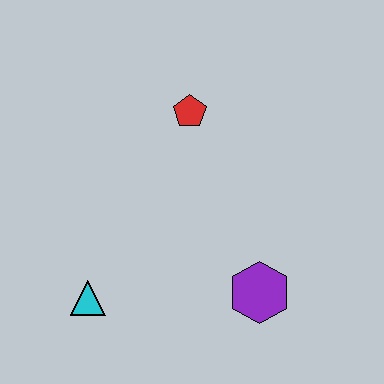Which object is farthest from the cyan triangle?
The red pentagon is farthest from the cyan triangle.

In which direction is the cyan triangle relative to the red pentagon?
The cyan triangle is below the red pentagon.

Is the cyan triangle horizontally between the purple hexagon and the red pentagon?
No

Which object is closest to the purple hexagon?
The cyan triangle is closest to the purple hexagon.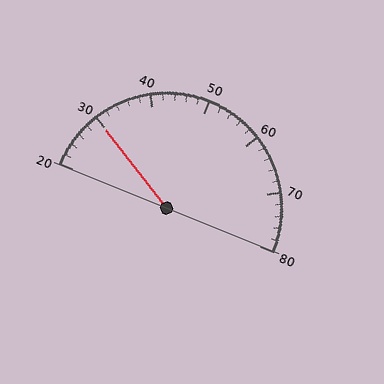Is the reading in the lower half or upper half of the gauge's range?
The reading is in the lower half of the range (20 to 80).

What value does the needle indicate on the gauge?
The needle indicates approximately 30.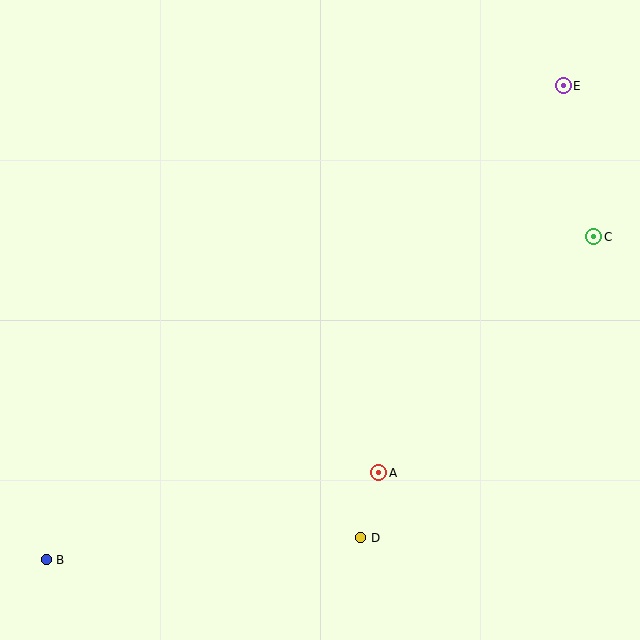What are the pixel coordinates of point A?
Point A is at (379, 473).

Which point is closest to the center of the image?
Point A at (379, 473) is closest to the center.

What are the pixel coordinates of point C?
Point C is at (594, 237).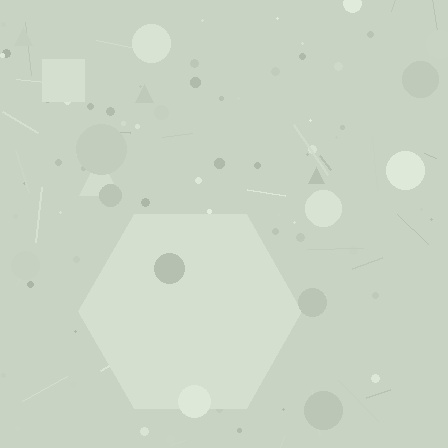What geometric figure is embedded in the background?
A hexagon is embedded in the background.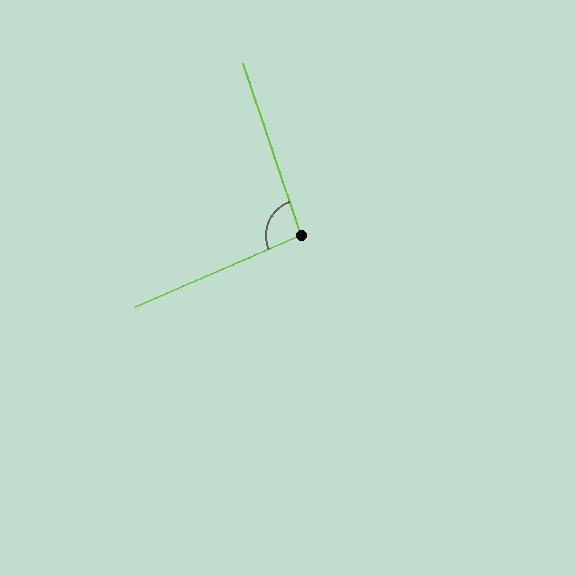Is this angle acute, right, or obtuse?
It is approximately a right angle.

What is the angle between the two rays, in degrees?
Approximately 95 degrees.